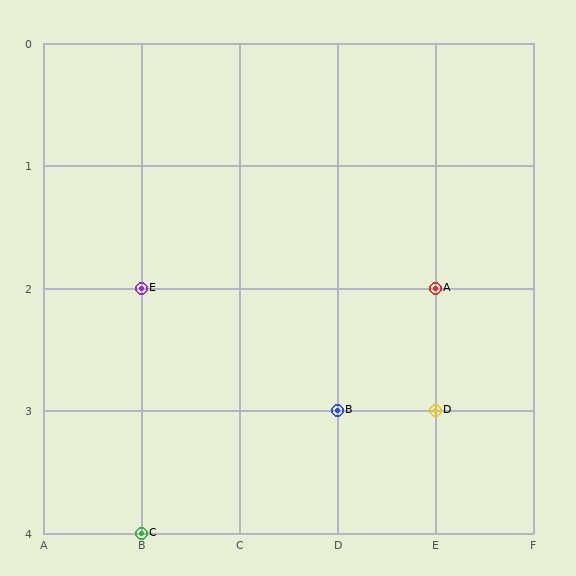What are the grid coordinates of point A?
Point A is at grid coordinates (E, 2).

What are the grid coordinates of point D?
Point D is at grid coordinates (E, 3).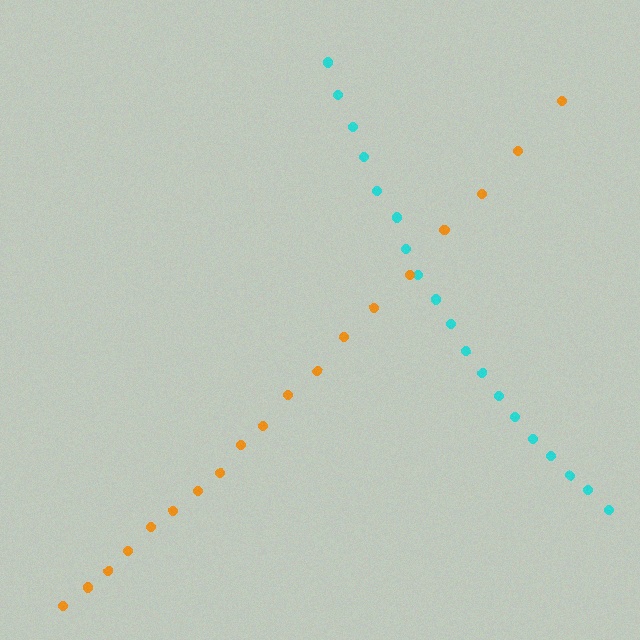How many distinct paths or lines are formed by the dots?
There are 2 distinct paths.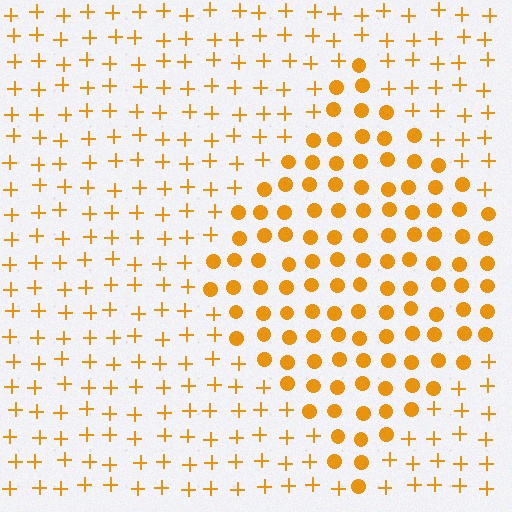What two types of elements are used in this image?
The image uses circles inside the diamond region and plus signs outside it.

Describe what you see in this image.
The image is filled with small orange elements arranged in a uniform grid. A diamond-shaped region contains circles, while the surrounding area contains plus signs. The boundary is defined purely by the change in element shape.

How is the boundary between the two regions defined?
The boundary is defined by a change in element shape: circles inside vs. plus signs outside. All elements share the same color and spacing.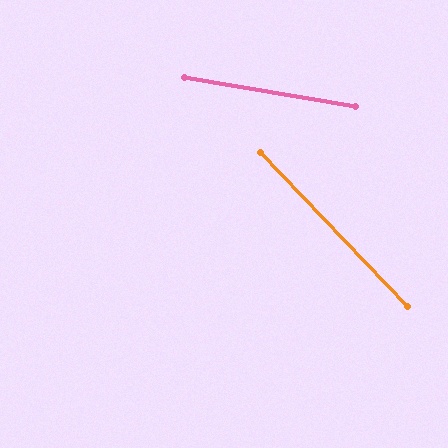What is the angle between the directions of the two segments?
Approximately 37 degrees.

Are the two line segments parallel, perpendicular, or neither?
Neither parallel nor perpendicular — they differ by about 37°.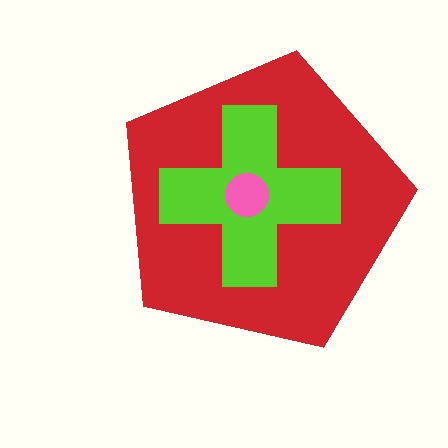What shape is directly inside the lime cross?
The pink circle.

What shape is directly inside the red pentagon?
The lime cross.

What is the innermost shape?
The pink circle.